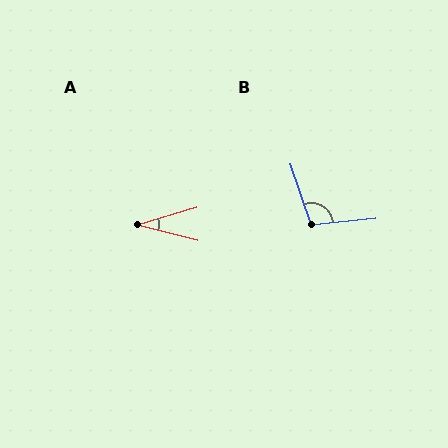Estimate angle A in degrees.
Approximately 31 degrees.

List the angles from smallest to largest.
A (31°), B (103°).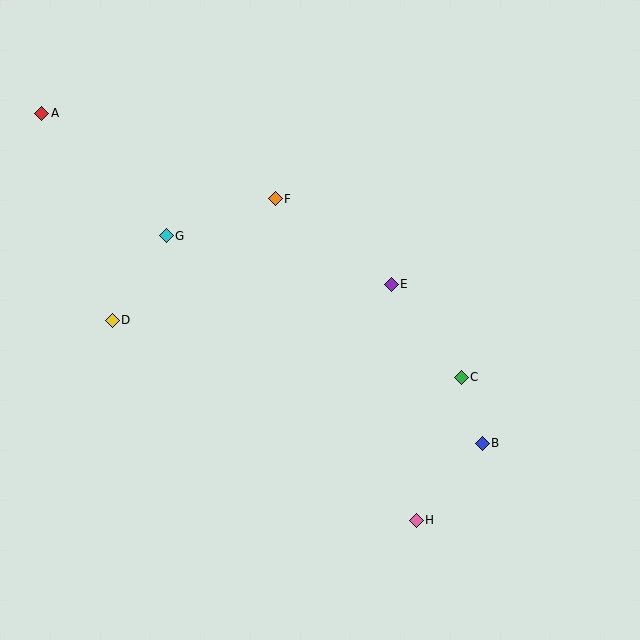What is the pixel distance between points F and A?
The distance between F and A is 249 pixels.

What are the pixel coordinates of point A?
Point A is at (42, 113).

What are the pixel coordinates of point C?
Point C is at (461, 377).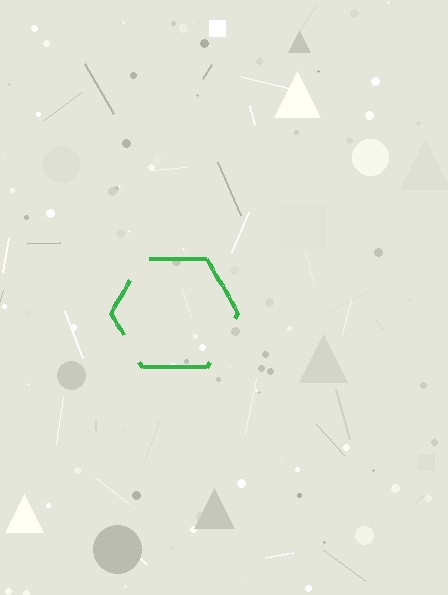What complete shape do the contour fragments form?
The contour fragments form a hexagon.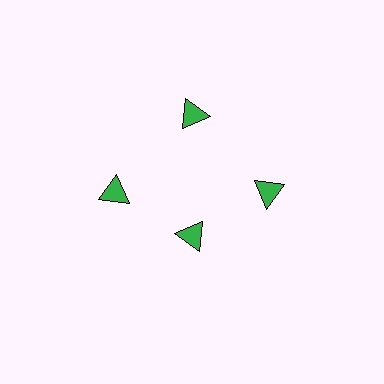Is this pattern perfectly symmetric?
No. The 4 green triangles are arranged in a ring, but one element near the 6 o'clock position is pulled inward toward the center, breaking the 4-fold rotational symmetry.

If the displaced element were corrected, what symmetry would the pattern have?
It would have 4-fold rotational symmetry — the pattern would map onto itself every 90 degrees.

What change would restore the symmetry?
The symmetry would be restored by moving it outward, back onto the ring so that all 4 triangles sit at equal angles and equal distance from the center.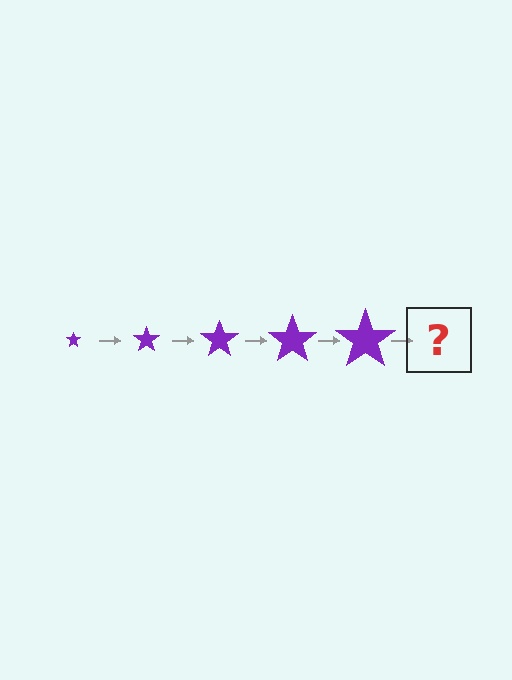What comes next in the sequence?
The next element should be a purple star, larger than the previous one.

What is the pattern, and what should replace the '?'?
The pattern is that the star gets progressively larger each step. The '?' should be a purple star, larger than the previous one.